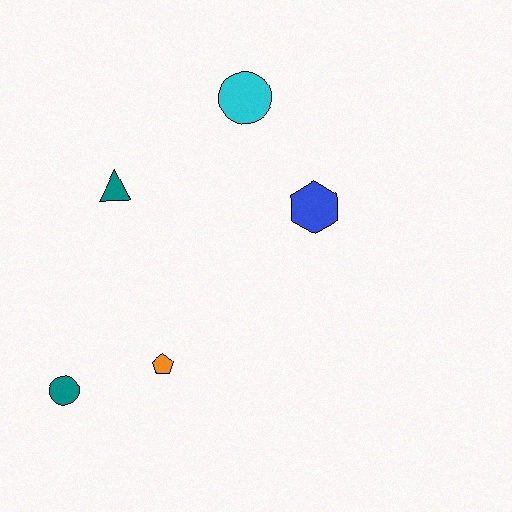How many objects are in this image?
There are 5 objects.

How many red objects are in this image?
There are no red objects.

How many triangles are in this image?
There is 1 triangle.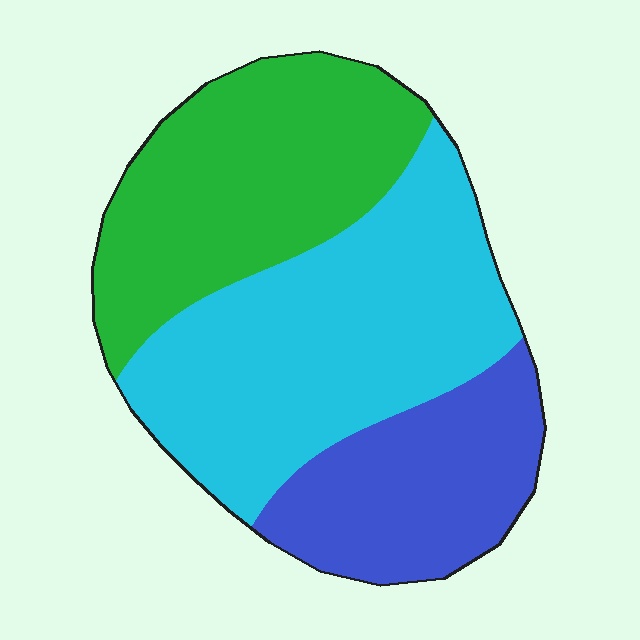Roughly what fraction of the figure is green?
Green covers around 35% of the figure.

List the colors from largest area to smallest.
From largest to smallest: cyan, green, blue.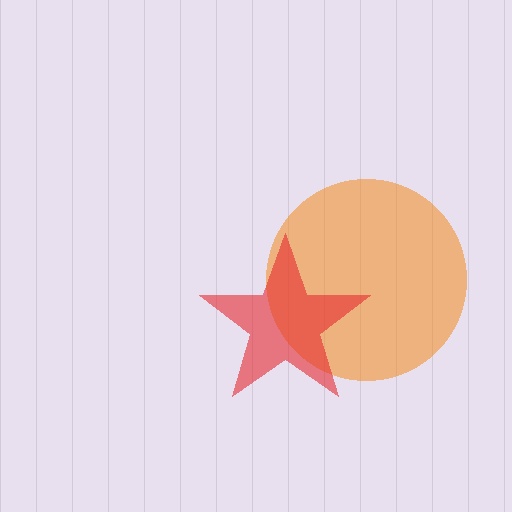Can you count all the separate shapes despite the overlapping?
Yes, there are 2 separate shapes.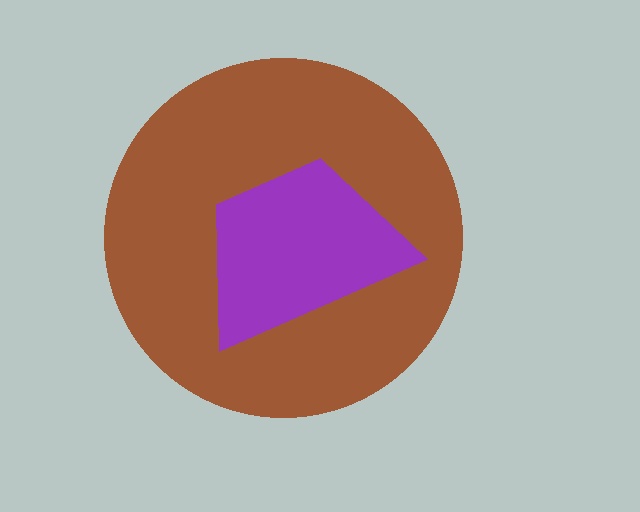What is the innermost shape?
The purple trapezoid.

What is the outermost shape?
The brown circle.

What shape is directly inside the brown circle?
The purple trapezoid.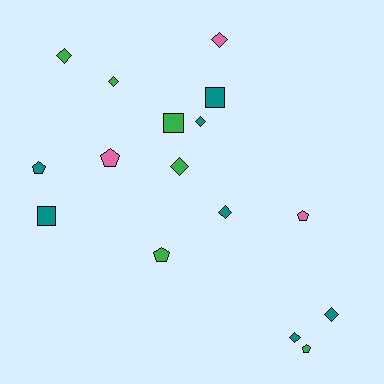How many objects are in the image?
There are 16 objects.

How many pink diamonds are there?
There is 1 pink diamond.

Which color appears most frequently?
Teal, with 7 objects.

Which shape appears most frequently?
Diamond, with 8 objects.